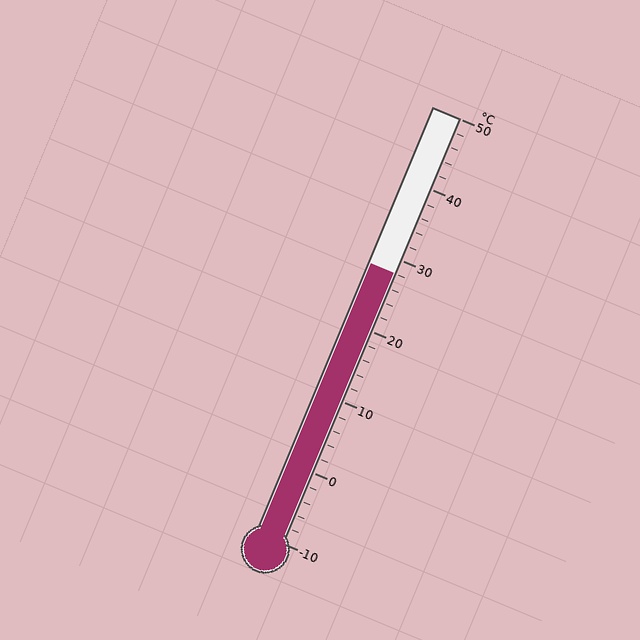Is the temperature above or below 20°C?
The temperature is above 20°C.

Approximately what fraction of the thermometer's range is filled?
The thermometer is filled to approximately 65% of its range.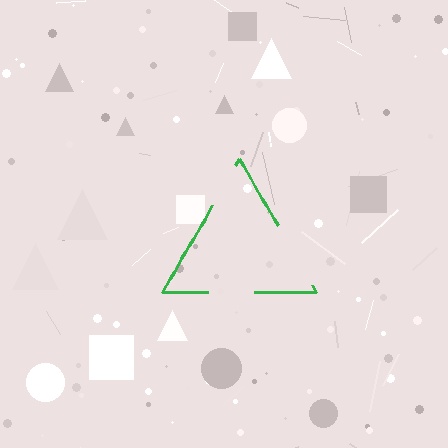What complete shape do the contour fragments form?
The contour fragments form a triangle.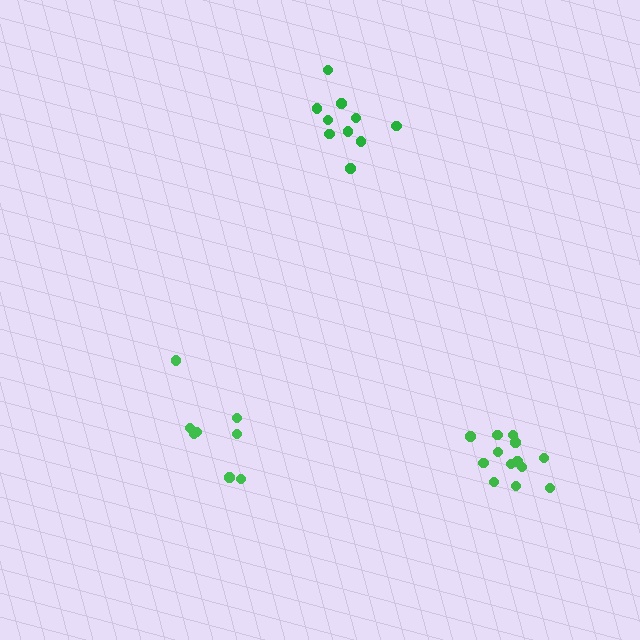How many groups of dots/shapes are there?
There are 3 groups.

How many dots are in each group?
Group 1: 8 dots, Group 2: 13 dots, Group 3: 10 dots (31 total).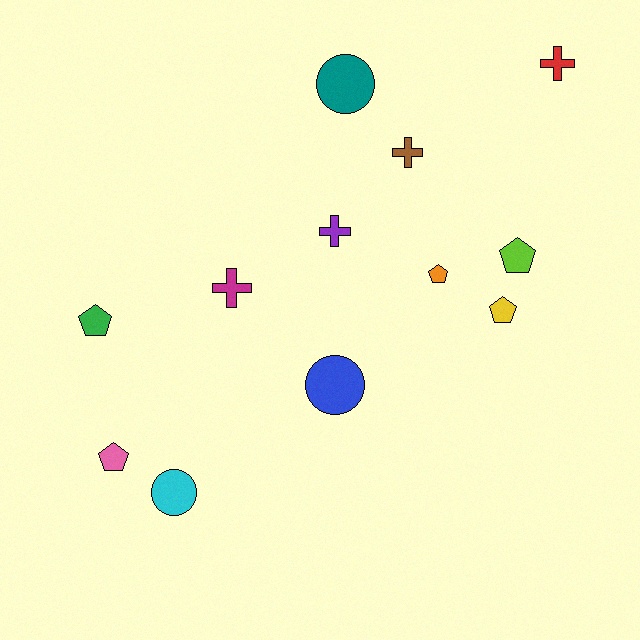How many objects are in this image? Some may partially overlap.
There are 12 objects.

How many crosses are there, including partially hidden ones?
There are 4 crosses.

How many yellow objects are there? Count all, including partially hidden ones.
There is 1 yellow object.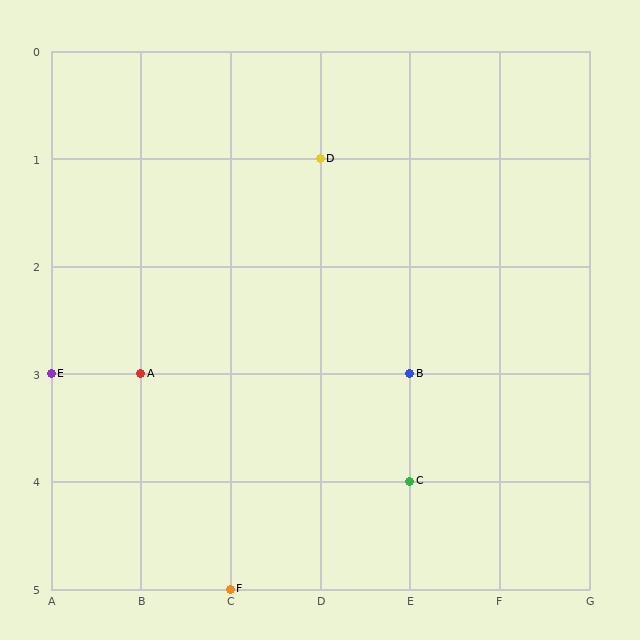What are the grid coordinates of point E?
Point E is at grid coordinates (A, 3).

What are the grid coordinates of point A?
Point A is at grid coordinates (B, 3).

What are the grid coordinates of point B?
Point B is at grid coordinates (E, 3).